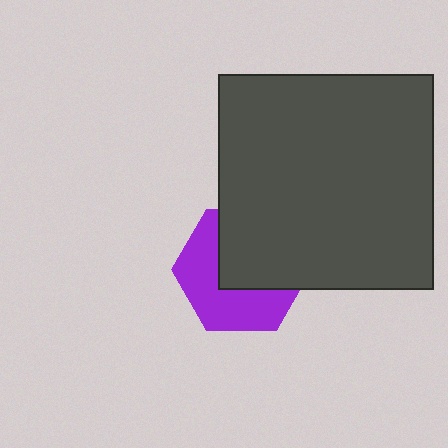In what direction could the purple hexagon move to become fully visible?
The purple hexagon could move toward the lower-left. That would shift it out from behind the dark gray square entirely.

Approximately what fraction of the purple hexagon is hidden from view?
Roughly 50% of the purple hexagon is hidden behind the dark gray square.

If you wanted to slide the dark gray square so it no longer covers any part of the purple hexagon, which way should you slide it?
Slide it toward the upper-right — that is the most direct way to separate the two shapes.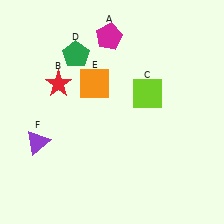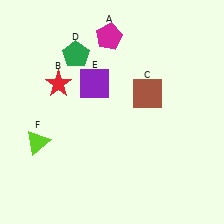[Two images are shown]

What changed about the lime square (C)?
In Image 1, C is lime. In Image 2, it changed to brown.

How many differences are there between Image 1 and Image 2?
There are 3 differences between the two images.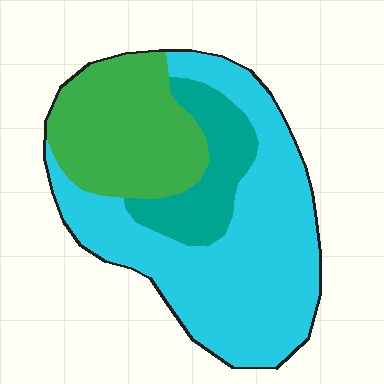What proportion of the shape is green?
Green covers 29% of the shape.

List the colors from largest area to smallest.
From largest to smallest: cyan, green, teal.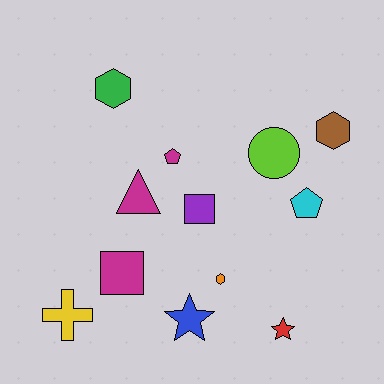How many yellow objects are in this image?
There is 1 yellow object.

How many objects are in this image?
There are 12 objects.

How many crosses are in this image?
There is 1 cross.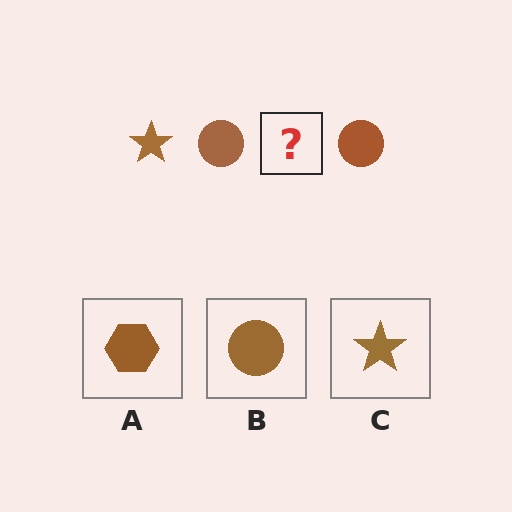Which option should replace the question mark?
Option C.